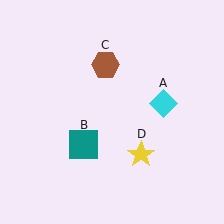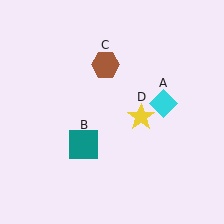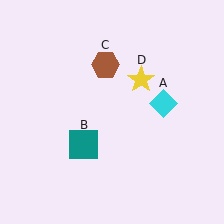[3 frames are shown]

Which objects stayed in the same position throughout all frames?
Cyan diamond (object A) and teal square (object B) and brown hexagon (object C) remained stationary.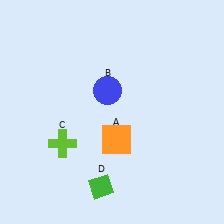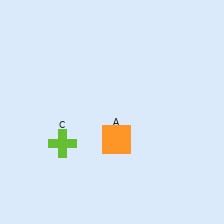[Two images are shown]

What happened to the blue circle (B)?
The blue circle (B) was removed in Image 2. It was in the top-left area of Image 1.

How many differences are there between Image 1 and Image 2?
There are 2 differences between the two images.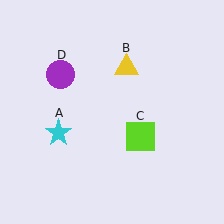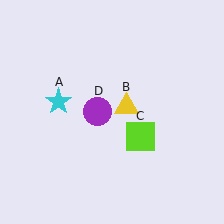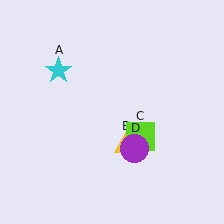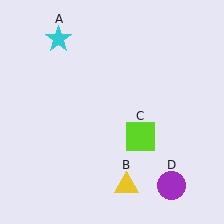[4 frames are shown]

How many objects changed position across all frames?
3 objects changed position: cyan star (object A), yellow triangle (object B), purple circle (object D).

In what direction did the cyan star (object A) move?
The cyan star (object A) moved up.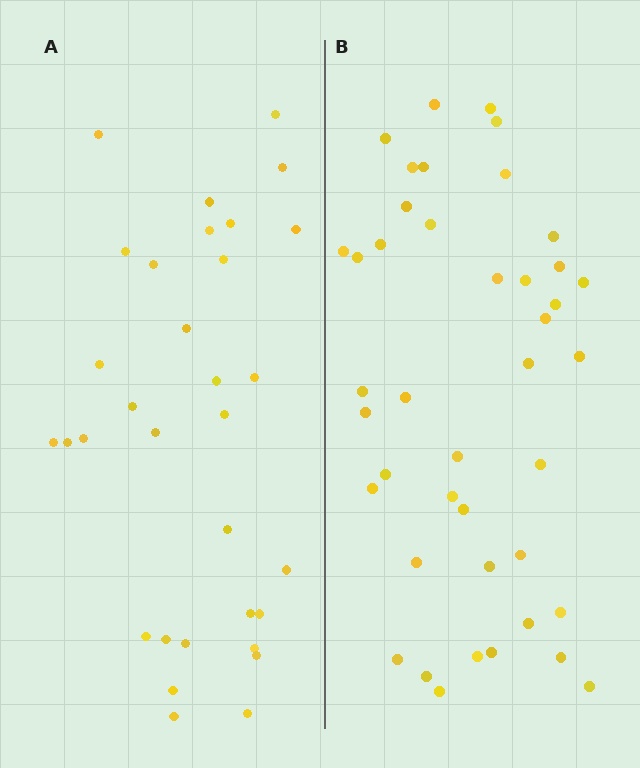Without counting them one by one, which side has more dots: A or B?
Region B (the right region) has more dots.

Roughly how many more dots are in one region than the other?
Region B has roughly 10 or so more dots than region A.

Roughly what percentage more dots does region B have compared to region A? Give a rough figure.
About 30% more.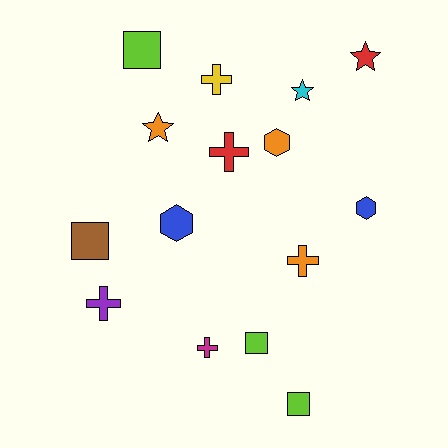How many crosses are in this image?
There are 5 crosses.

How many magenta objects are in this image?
There is 1 magenta object.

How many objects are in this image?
There are 15 objects.